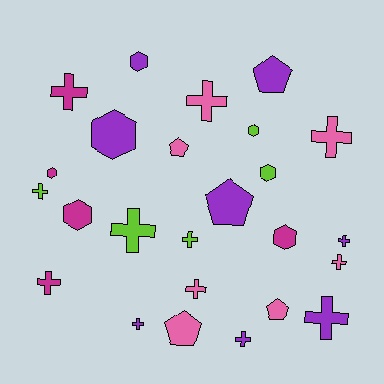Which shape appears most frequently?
Cross, with 13 objects.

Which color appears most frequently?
Purple, with 8 objects.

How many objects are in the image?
There are 25 objects.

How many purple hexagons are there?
There are 2 purple hexagons.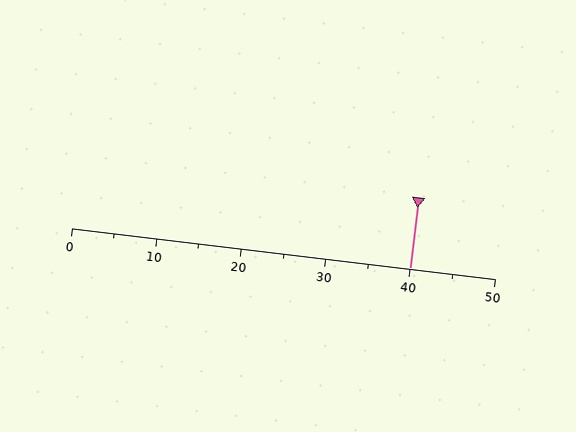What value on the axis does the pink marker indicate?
The marker indicates approximately 40.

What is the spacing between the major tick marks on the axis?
The major ticks are spaced 10 apart.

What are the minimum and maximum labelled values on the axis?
The axis runs from 0 to 50.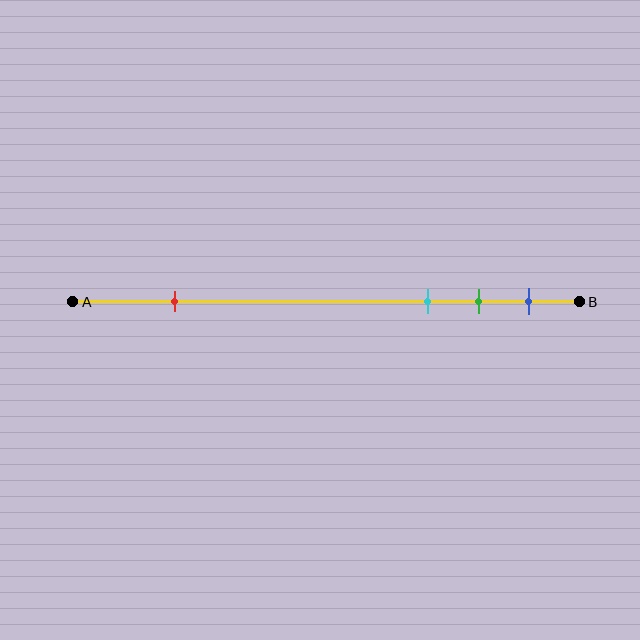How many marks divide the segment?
There are 4 marks dividing the segment.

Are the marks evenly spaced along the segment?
No, the marks are not evenly spaced.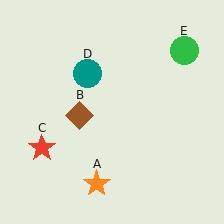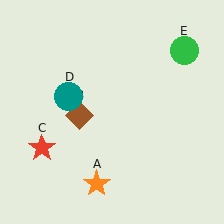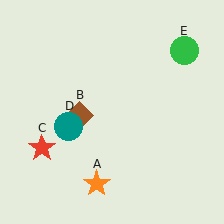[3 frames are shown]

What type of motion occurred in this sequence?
The teal circle (object D) rotated counterclockwise around the center of the scene.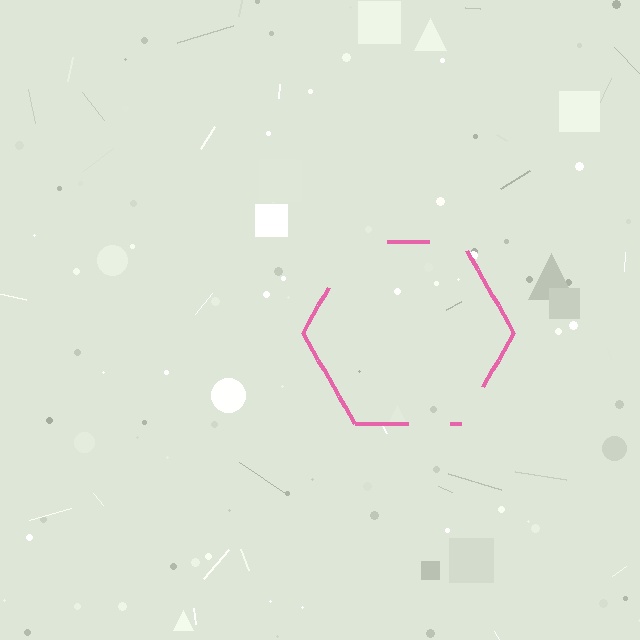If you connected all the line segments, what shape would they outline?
They would outline a hexagon.